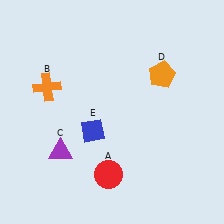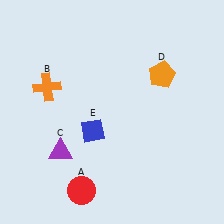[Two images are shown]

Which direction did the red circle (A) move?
The red circle (A) moved left.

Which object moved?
The red circle (A) moved left.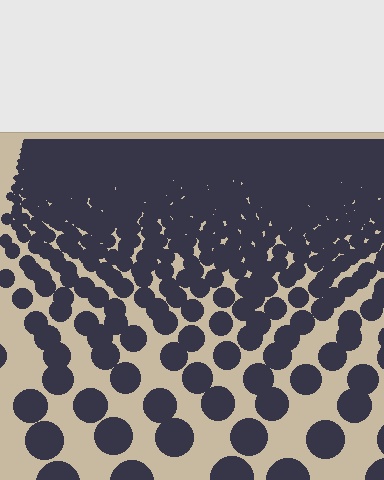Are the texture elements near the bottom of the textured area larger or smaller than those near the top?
Larger. Near the bottom, elements are closer to the viewer and appear at a bigger on-screen size.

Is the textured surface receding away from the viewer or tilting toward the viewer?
The surface is receding away from the viewer. Texture elements get smaller and denser toward the top.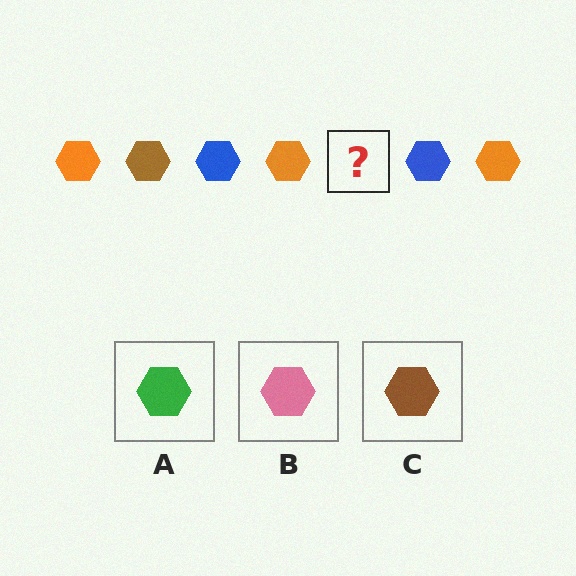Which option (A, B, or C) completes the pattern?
C.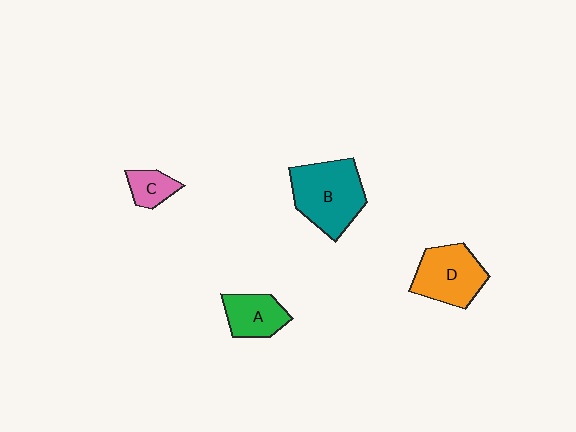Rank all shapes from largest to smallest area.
From largest to smallest: B (teal), D (orange), A (green), C (pink).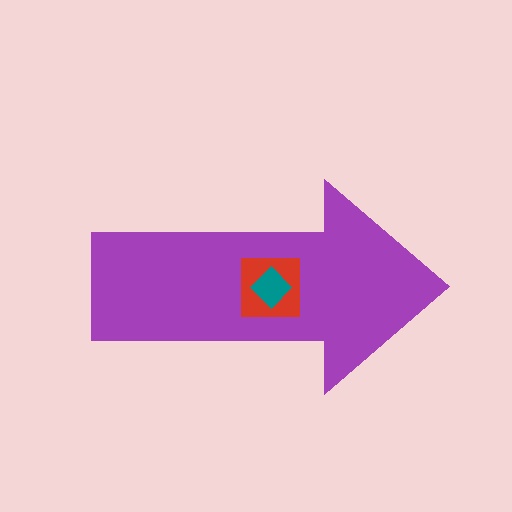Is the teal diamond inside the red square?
Yes.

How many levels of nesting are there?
3.